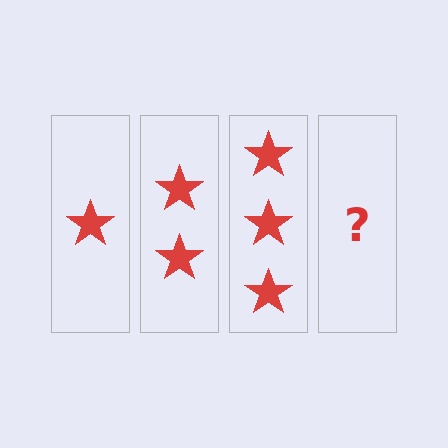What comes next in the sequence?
The next element should be 4 stars.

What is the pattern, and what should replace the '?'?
The pattern is that each step adds one more star. The '?' should be 4 stars.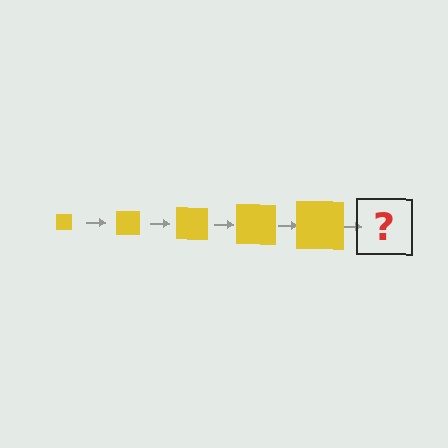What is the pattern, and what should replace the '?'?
The pattern is that the square gets progressively larger each step. The '?' should be a yellow square, larger than the previous one.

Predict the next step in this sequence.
The next step is a yellow square, larger than the previous one.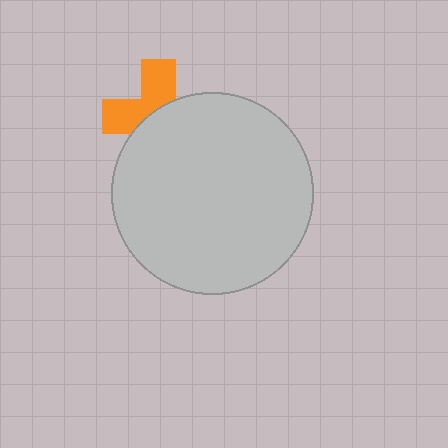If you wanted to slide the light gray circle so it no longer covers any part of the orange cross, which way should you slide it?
Slide it down — that is the most direct way to separate the two shapes.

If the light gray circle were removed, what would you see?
You would see the complete orange cross.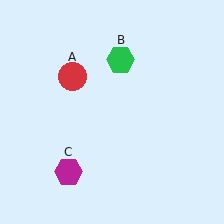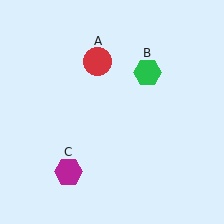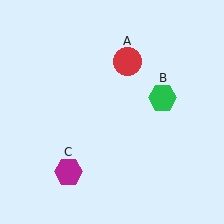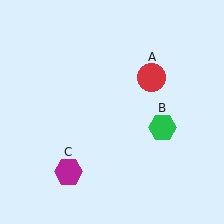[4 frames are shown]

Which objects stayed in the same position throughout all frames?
Magenta hexagon (object C) remained stationary.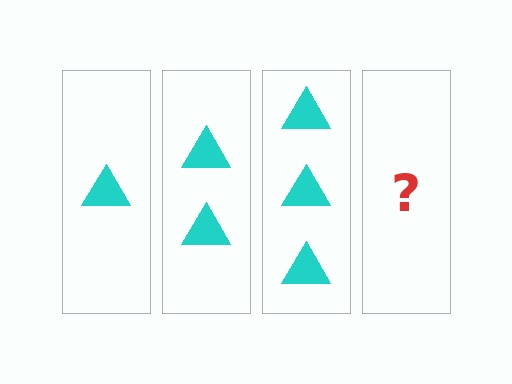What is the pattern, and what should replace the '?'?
The pattern is that each step adds one more triangle. The '?' should be 4 triangles.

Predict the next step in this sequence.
The next step is 4 triangles.